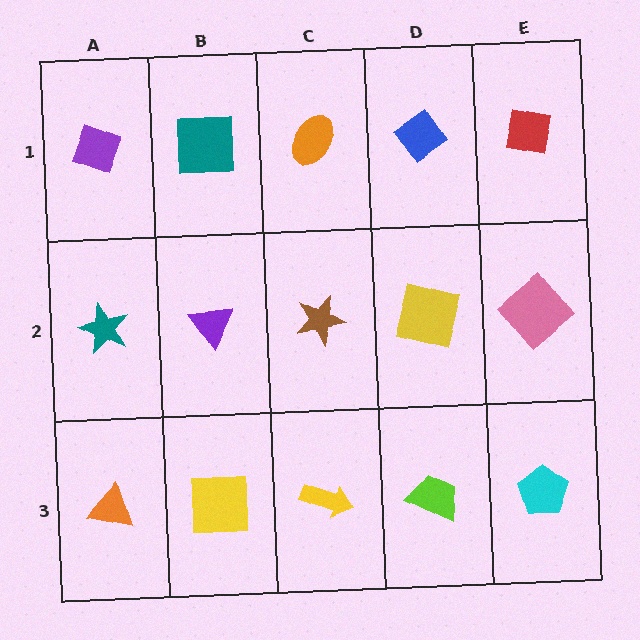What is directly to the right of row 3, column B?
A yellow arrow.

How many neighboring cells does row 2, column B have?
4.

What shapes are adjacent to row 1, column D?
A yellow square (row 2, column D), an orange ellipse (row 1, column C), a red square (row 1, column E).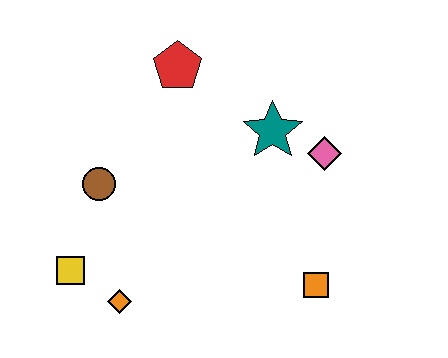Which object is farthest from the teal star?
The yellow square is farthest from the teal star.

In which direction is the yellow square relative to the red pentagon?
The yellow square is below the red pentagon.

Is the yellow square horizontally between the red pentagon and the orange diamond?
No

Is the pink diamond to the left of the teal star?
No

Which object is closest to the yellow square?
The orange diamond is closest to the yellow square.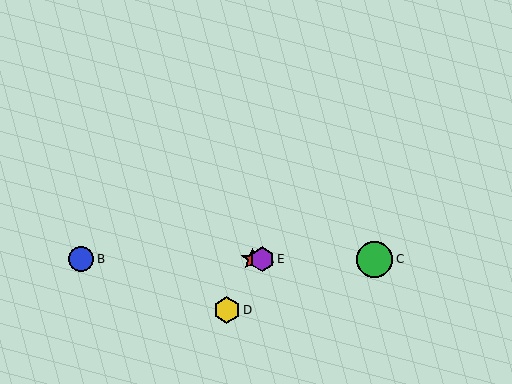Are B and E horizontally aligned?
Yes, both are at y≈259.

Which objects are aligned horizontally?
Objects A, B, C, E are aligned horizontally.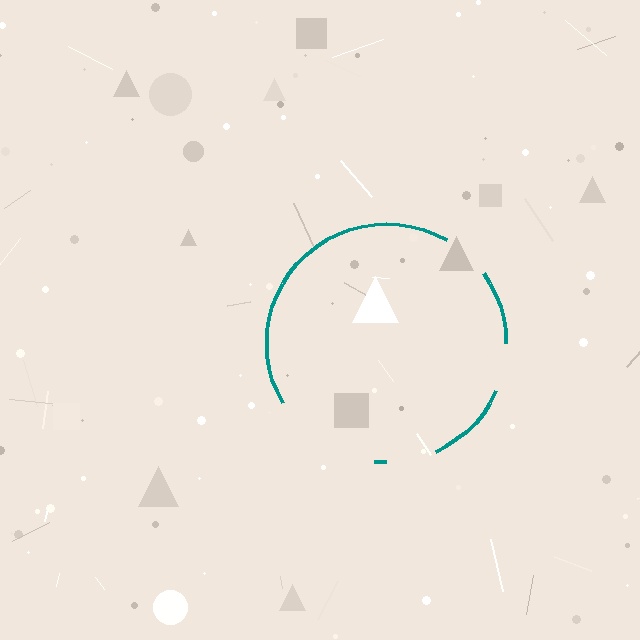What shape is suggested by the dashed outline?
The dashed outline suggests a circle.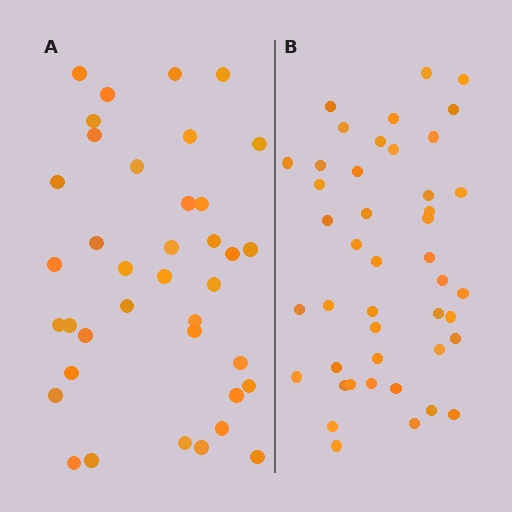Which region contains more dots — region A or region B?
Region B (the right region) has more dots.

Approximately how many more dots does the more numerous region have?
Region B has about 6 more dots than region A.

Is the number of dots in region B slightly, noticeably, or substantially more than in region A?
Region B has only slightly more — the two regions are fairly close. The ratio is roughly 1.2 to 1.